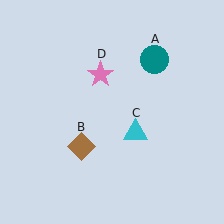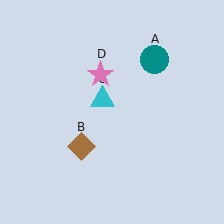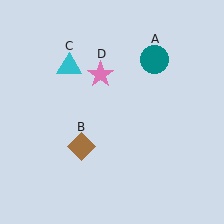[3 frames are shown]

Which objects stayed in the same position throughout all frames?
Teal circle (object A) and brown diamond (object B) and pink star (object D) remained stationary.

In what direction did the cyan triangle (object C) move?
The cyan triangle (object C) moved up and to the left.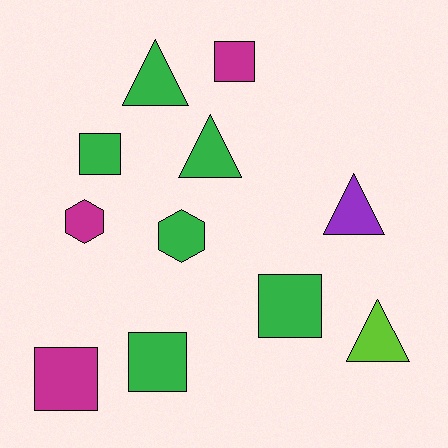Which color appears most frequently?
Green, with 6 objects.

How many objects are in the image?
There are 11 objects.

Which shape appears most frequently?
Square, with 5 objects.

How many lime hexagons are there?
There are no lime hexagons.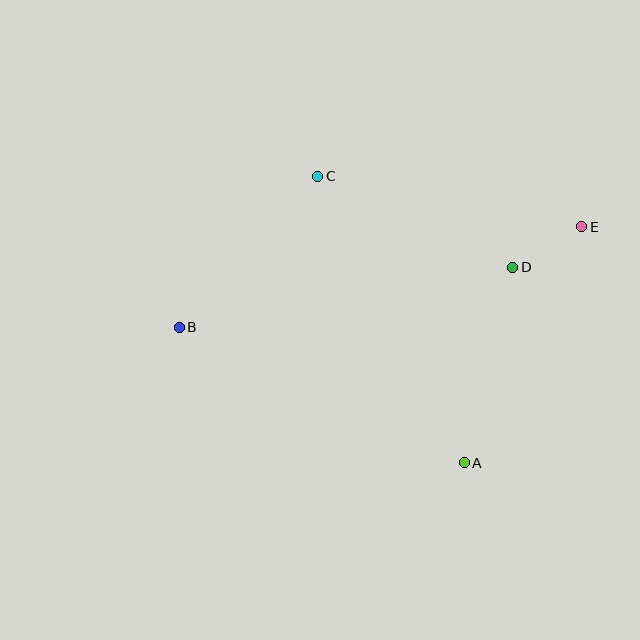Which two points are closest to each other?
Points D and E are closest to each other.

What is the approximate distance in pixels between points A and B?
The distance between A and B is approximately 316 pixels.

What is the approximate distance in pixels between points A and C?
The distance between A and C is approximately 322 pixels.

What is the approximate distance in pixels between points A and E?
The distance between A and E is approximately 264 pixels.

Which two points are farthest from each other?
Points B and E are farthest from each other.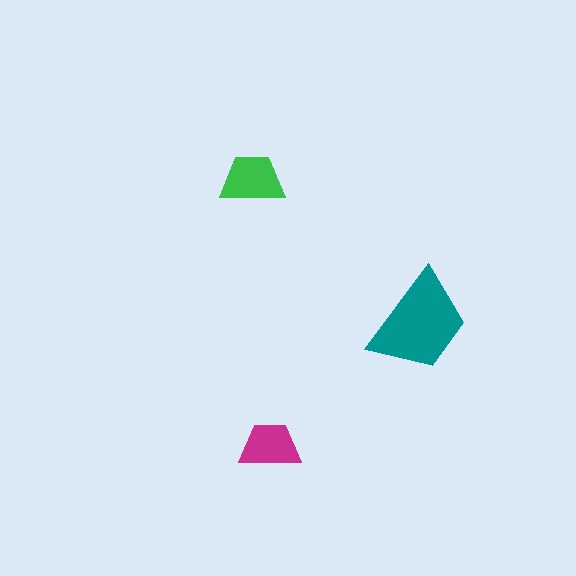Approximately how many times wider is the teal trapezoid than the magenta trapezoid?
About 1.5 times wider.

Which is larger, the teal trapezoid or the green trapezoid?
The teal one.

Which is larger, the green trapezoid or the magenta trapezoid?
The green one.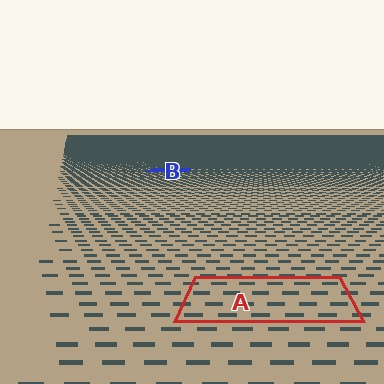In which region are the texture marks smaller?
The texture marks are smaller in region B, because it is farther away.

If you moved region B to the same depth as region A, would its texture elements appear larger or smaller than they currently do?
They would appear larger. At a closer depth, the same texture elements are projected at a bigger on-screen size.